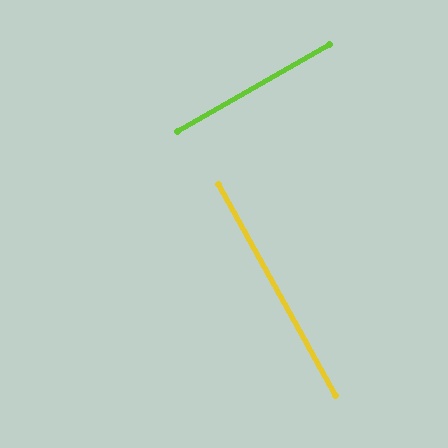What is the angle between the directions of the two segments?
Approximately 89 degrees.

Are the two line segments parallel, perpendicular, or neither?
Perpendicular — they meet at approximately 89°.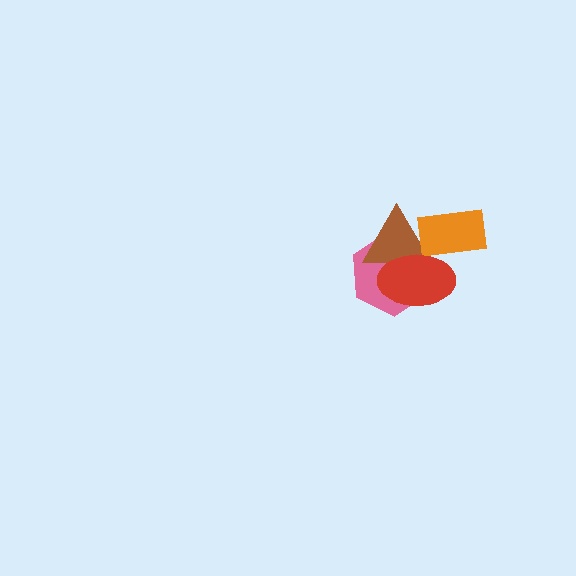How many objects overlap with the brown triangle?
3 objects overlap with the brown triangle.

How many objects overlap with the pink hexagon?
2 objects overlap with the pink hexagon.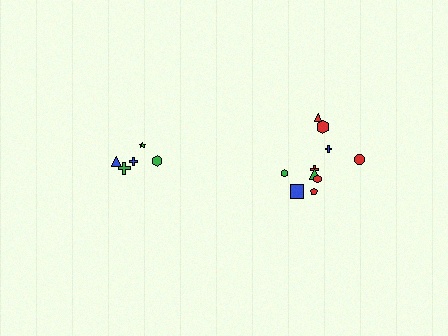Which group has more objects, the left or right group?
The right group.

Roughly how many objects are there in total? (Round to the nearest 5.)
Roughly 15 objects in total.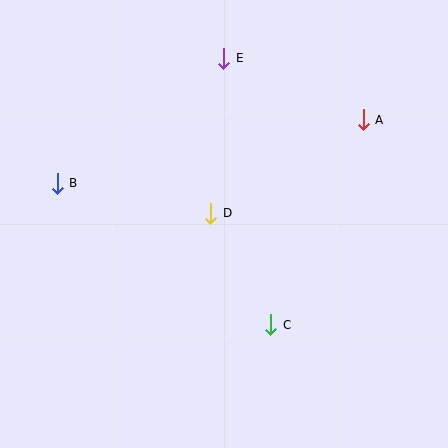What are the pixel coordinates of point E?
Point E is at (224, 58).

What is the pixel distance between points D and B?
The distance between D and B is 156 pixels.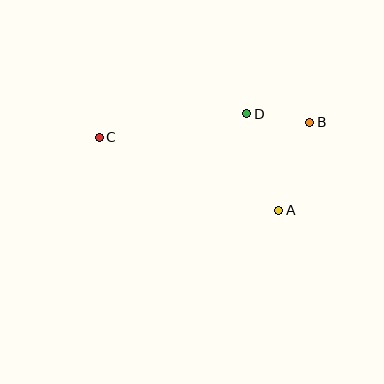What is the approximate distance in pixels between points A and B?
The distance between A and B is approximately 93 pixels.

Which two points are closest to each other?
Points B and D are closest to each other.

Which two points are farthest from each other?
Points B and C are farthest from each other.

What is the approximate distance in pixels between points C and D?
The distance between C and D is approximately 149 pixels.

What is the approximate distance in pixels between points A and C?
The distance between A and C is approximately 194 pixels.